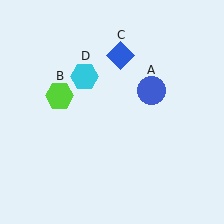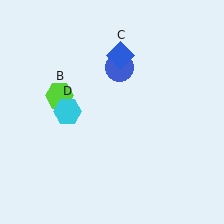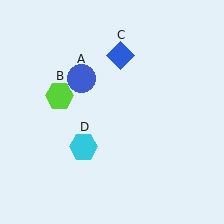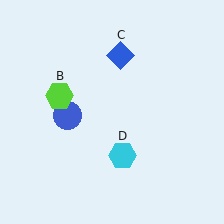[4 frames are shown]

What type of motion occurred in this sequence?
The blue circle (object A), cyan hexagon (object D) rotated counterclockwise around the center of the scene.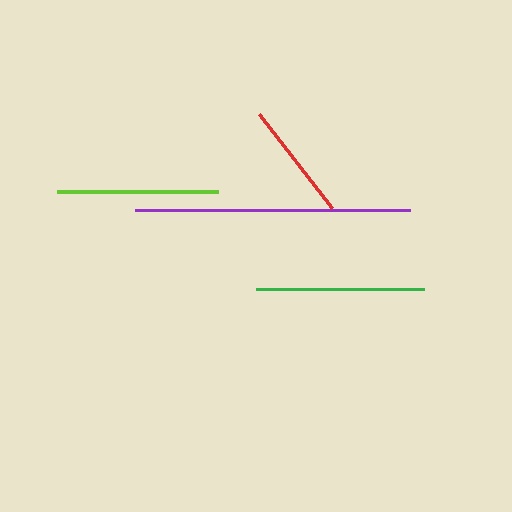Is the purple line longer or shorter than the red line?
The purple line is longer than the red line.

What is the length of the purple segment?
The purple segment is approximately 276 pixels long.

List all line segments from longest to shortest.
From longest to shortest: purple, green, lime, red.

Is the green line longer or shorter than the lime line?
The green line is longer than the lime line.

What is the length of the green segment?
The green segment is approximately 168 pixels long.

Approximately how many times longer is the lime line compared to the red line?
The lime line is approximately 1.4 times the length of the red line.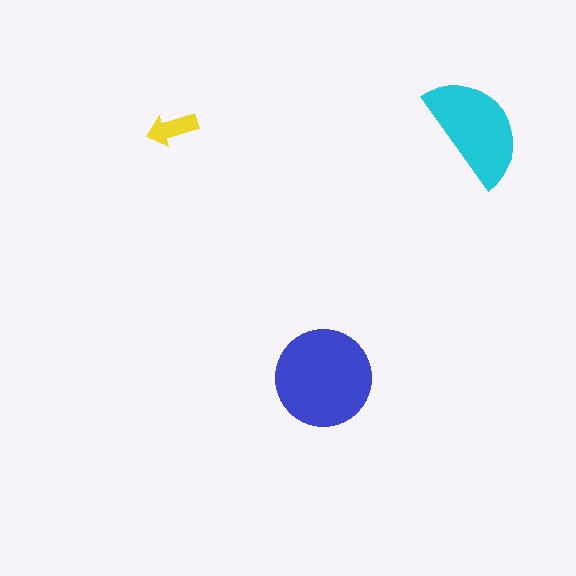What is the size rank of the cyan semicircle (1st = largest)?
2nd.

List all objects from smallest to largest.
The yellow arrow, the cyan semicircle, the blue circle.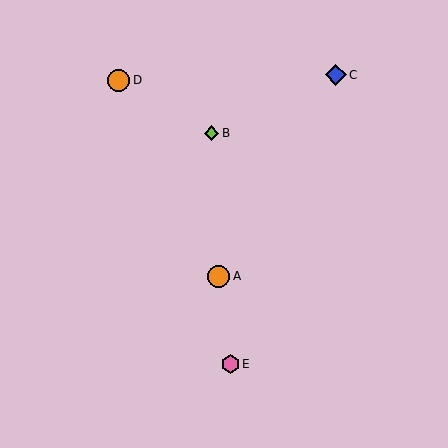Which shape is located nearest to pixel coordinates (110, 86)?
The orange circle (labeled D) at (119, 80) is nearest to that location.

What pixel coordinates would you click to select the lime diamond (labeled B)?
Click at (212, 133) to select the lime diamond B.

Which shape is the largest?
The orange circle (labeled A) is the largest.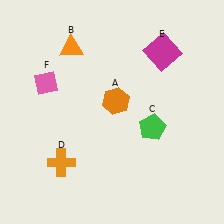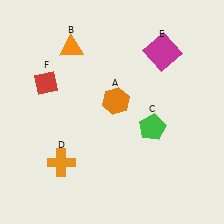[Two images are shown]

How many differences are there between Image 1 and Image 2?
There is 1 difference between the two images.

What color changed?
The diamond (F) changed from pink in Image 1 to red in Image 2.